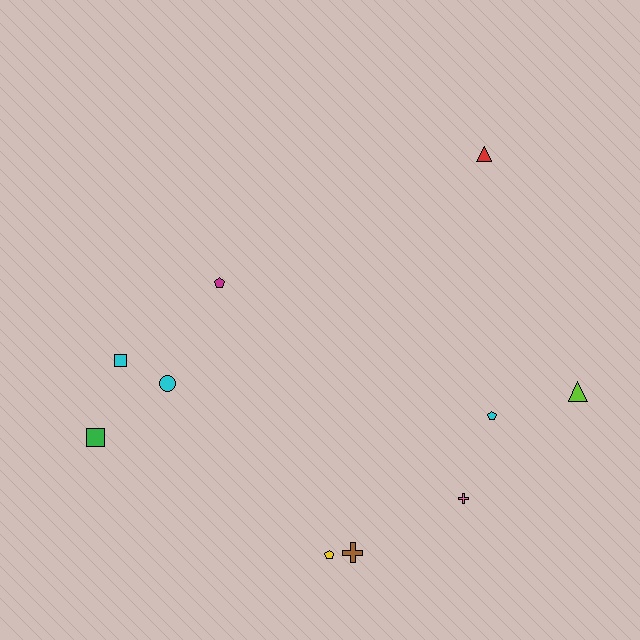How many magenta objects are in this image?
There is 1 magenta object.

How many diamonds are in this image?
There are no diamonds.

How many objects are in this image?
There are 10 objects.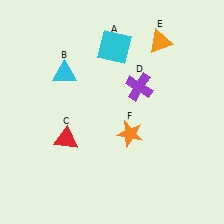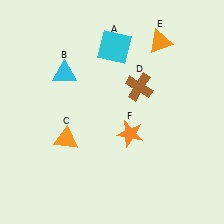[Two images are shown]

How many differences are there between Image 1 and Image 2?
There are 2 differences between the two images.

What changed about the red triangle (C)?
In Image 1, C is red. In Image 2, it changed to orange.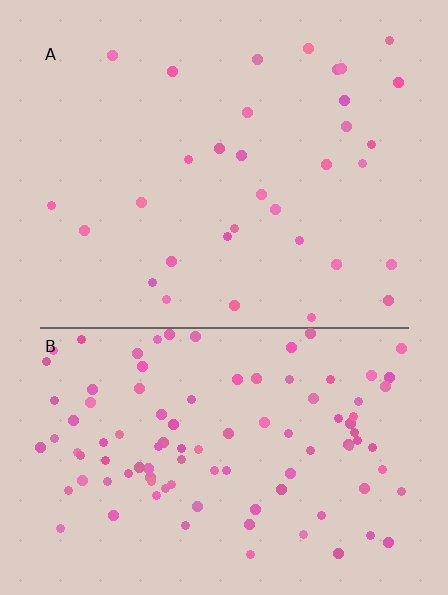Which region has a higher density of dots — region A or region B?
B (the bottom).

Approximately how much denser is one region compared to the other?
Approximately 3.2× — region B over region A.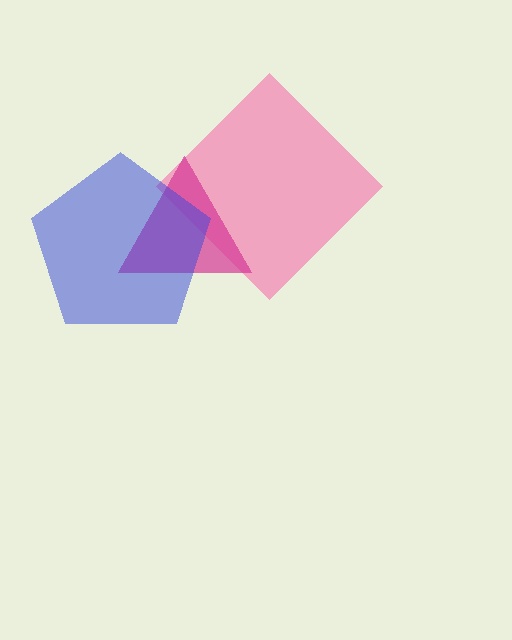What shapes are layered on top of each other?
The layered shapes are: a pink diamond, a magenta triangle, a blue pentagon.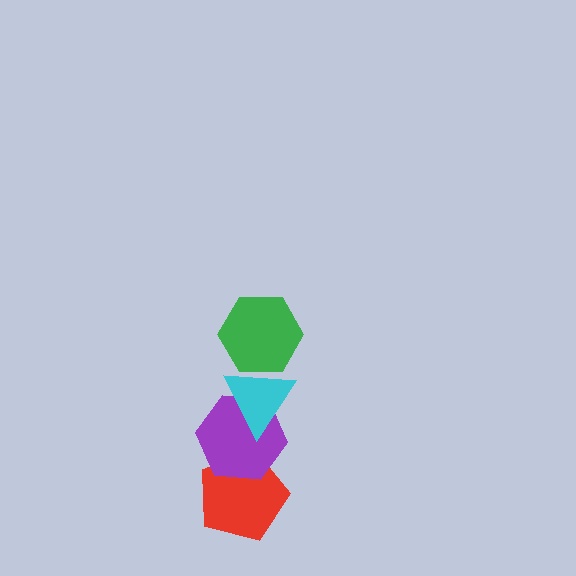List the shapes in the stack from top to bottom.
From top to bottom: the green hexagon, the cyan triangle, the purple hexagon, the red pentagon.